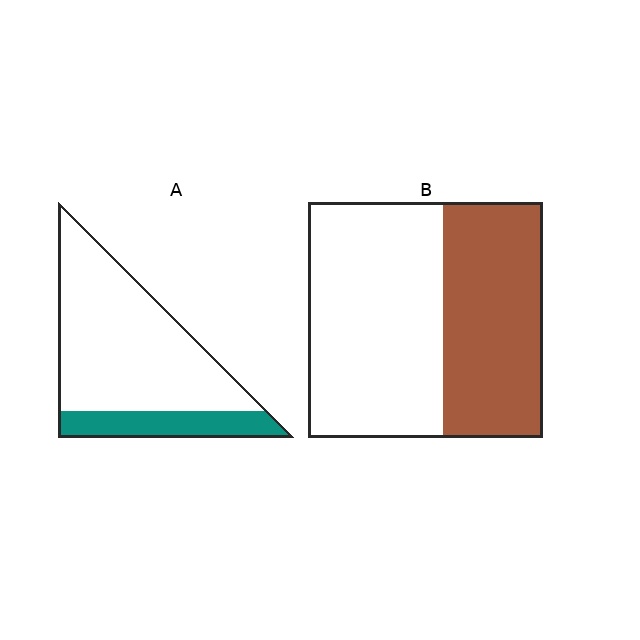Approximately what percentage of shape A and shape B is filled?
A is approximately 20% and B is approximately 45%.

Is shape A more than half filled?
No.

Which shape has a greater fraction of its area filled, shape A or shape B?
Shape B.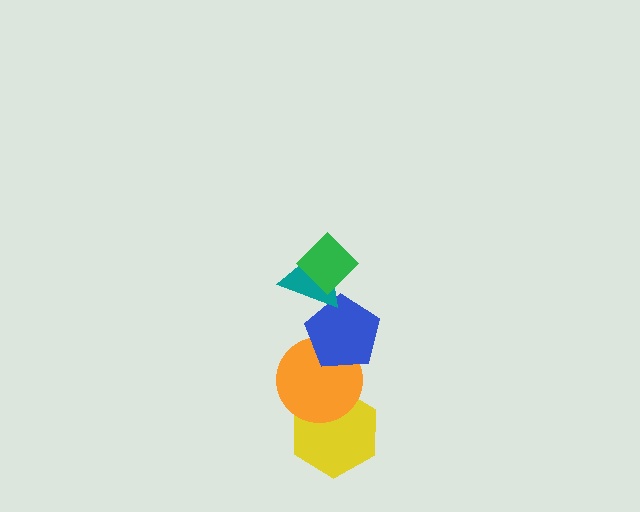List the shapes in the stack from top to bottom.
From top to bottom: the green diamond, the teal triangle, the blue pentagon, the orange circle, the yellow hexagon.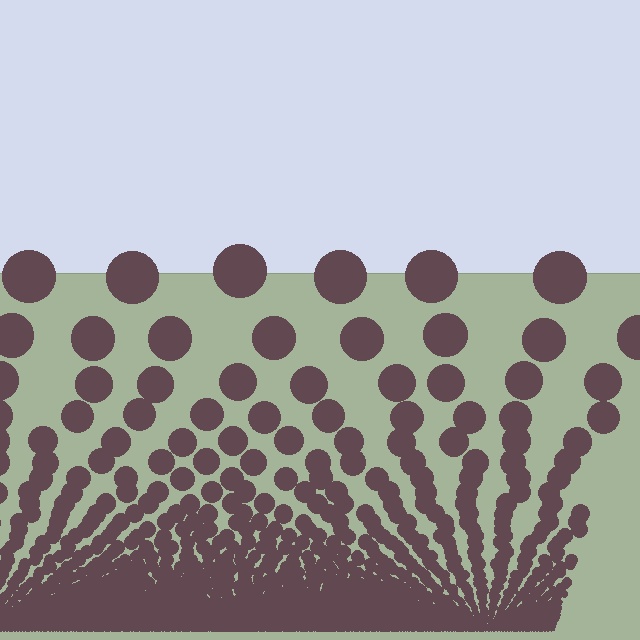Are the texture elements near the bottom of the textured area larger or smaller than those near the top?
Smaller. The gradient is inverted — elements near the bottom are smaller and denser.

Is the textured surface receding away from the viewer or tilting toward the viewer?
The surface appears to tilt toward the viewer. Texture elements get larger and sparser toward the top.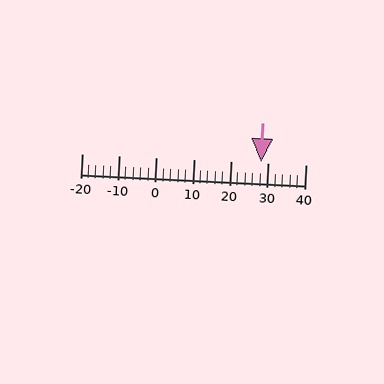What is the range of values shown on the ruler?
The ruler shows values from -20 to 40.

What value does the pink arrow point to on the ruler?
The pink arrow points to approximately 28.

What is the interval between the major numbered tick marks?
The major tick marks are spaced 10 units apart.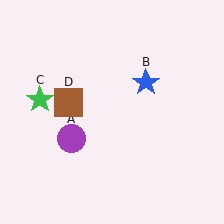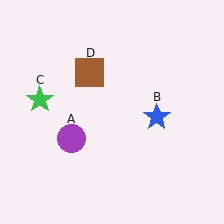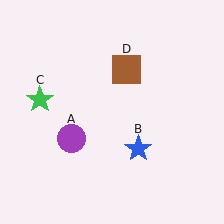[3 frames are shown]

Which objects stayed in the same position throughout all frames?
Purple circle (object A) and green star (object C) remained stationary.